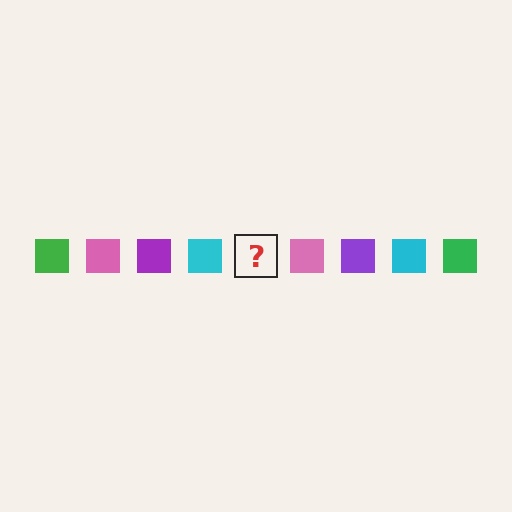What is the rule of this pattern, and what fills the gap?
The rule is that the pattern cycles through green, pink, purple, cyan squares. The gap should be filled with a green square.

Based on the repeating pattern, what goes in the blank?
The blank should be a green square.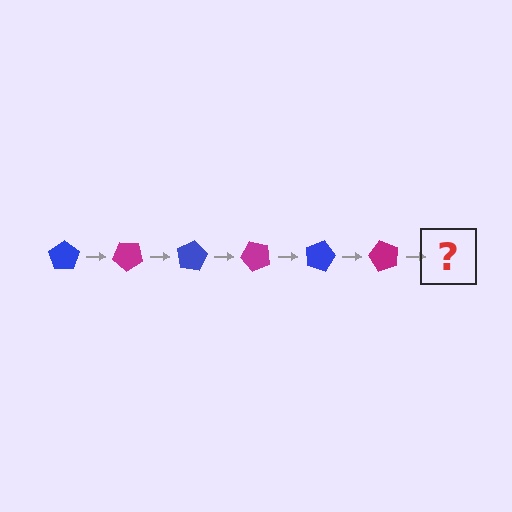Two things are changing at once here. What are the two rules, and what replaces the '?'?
The two rules are that it rotates 40 degrees each step and the color cycles through blue and magenta. The '?' should be a blue pentagon, rotated 240 degrees from the start.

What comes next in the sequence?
The next element should be a blue pentagon, rotated 240 degrees from the start.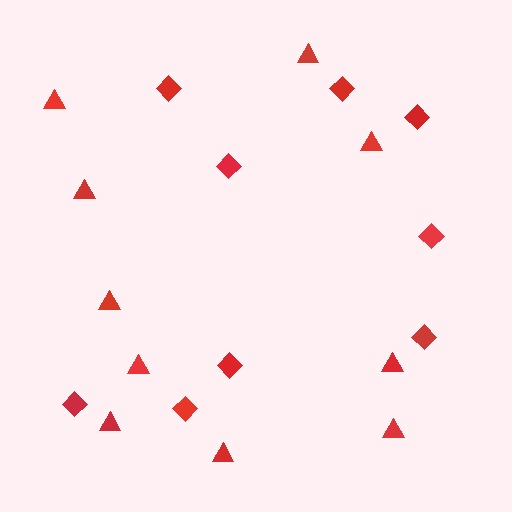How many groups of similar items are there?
There are 2 groups: one group of diamonds (9) and one group of triangles (10).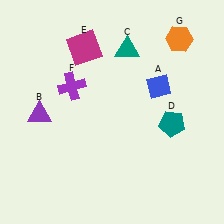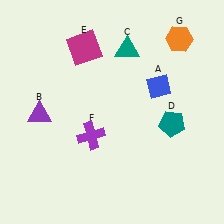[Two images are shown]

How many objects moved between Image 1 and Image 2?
1 object moved between the two images.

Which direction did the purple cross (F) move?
The purple cross (F) moved down.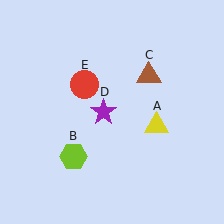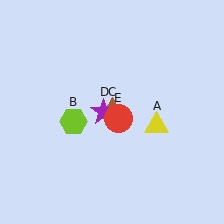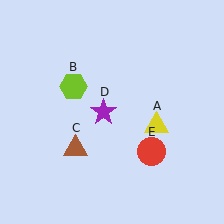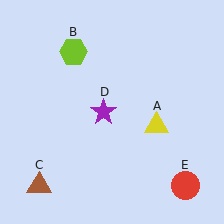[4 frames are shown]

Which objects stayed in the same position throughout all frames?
Yellow triangle (object A) and purple star (object D) remained stationary.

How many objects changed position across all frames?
3 objects changed position: lime hexagon (object B), brown triangle (object C), red circle (object E).